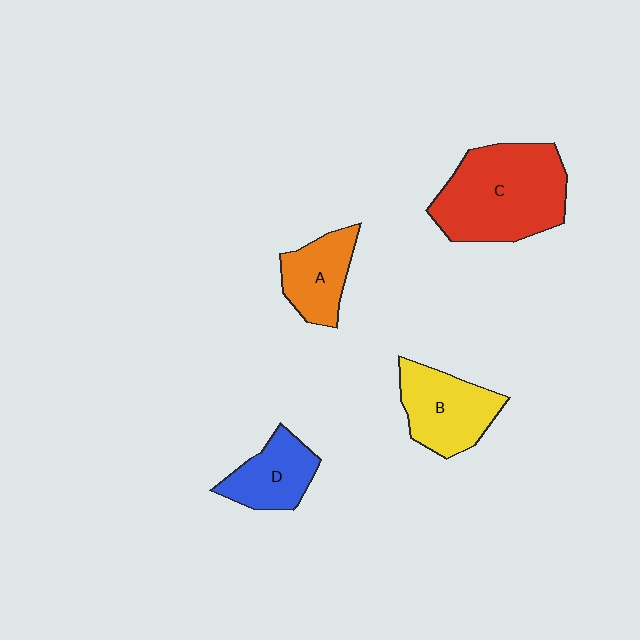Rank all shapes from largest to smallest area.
From largest to smallest: C (red), B (yellow), D (blue), A (orange).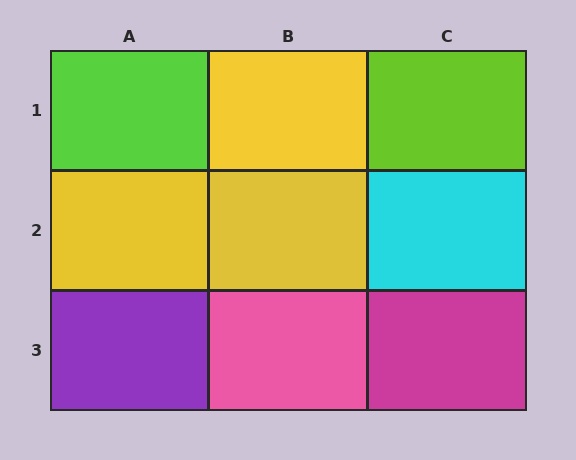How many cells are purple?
1 cell is purple.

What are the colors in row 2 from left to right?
Yellow, yellow, cyan.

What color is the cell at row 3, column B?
Pink.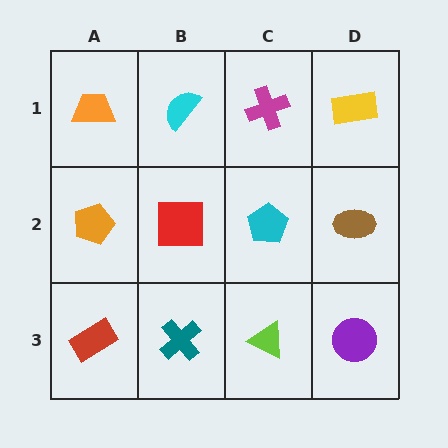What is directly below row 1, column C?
A cyan pentagon.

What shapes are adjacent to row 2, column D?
A yellow rectangle (row 1, column D), a purple circle (row 3, column D), a cyan pentagon (row 2, column C).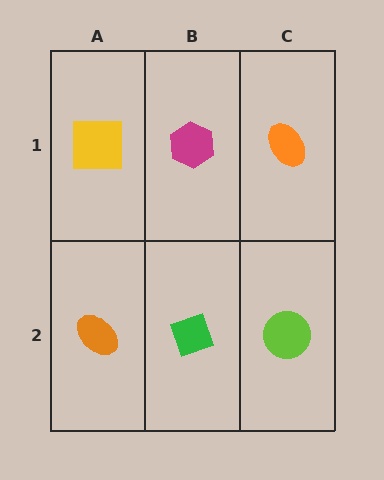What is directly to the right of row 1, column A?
A magenta hexagon.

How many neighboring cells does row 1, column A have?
2.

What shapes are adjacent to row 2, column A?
A yellow square (row 1, column A), a green diamond (row 2, column B).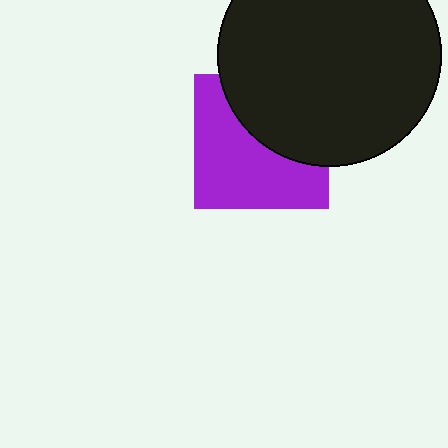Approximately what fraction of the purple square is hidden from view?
Roughly 42% of the purple square is hidden behind the black circle.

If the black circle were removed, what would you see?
You would see the complete purple square.